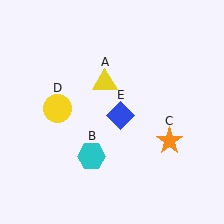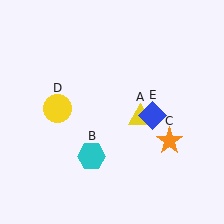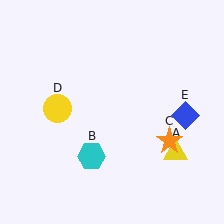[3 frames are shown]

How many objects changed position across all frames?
2 objects changed position: yellow triangle (object A), blue diamond (object E).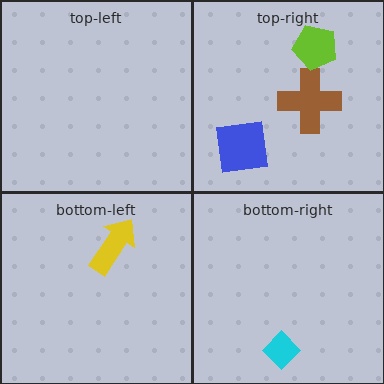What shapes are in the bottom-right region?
The cyan diamond.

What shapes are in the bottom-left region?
The yellow arrow.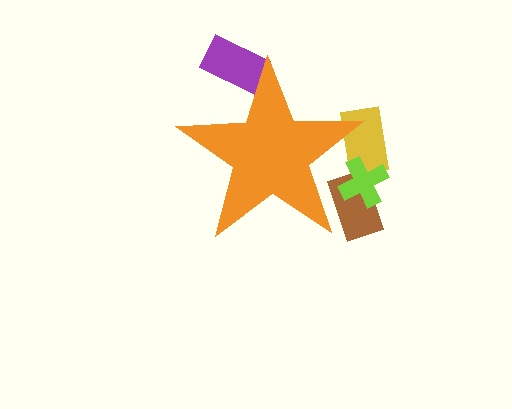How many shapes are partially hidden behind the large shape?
4 shapes are partially hidden.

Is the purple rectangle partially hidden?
Yes, the purple rectangle is partially hidden behind the orange star.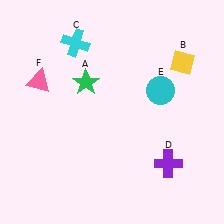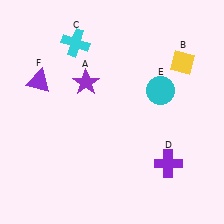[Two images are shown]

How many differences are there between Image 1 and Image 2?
There are 2 differences between the two images.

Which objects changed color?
A changed from green to purple. F changed from pink to purple.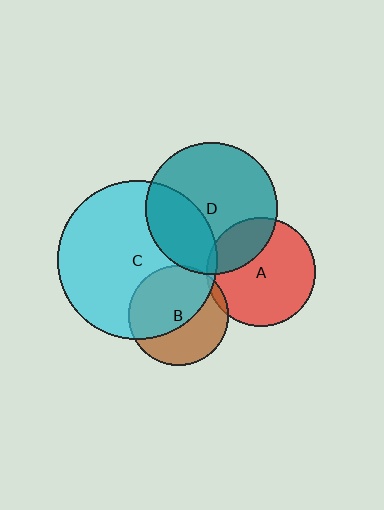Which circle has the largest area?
Circle C (cyan).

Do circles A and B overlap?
Yes.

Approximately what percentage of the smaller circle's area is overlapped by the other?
Approximately 5%.